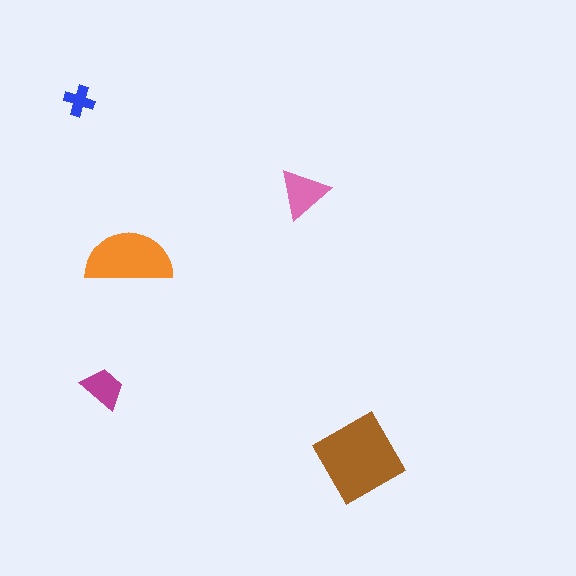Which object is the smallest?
The blue cross.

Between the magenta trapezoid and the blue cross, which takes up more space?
The magenta trapezoid.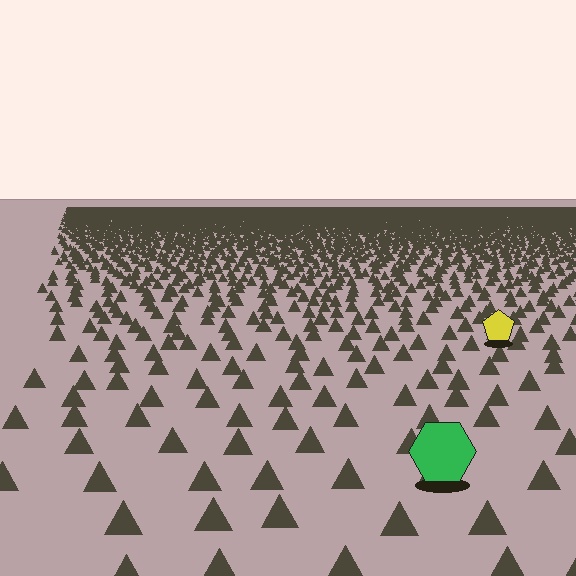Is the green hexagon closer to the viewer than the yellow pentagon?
Yes. The green hexagon is closer — you can tell from the texture gradient: the ground texture is coarser near it.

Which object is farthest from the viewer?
The yellow pentagon is farthest from the viewer. It appears smaller and the ground texture around it is denser.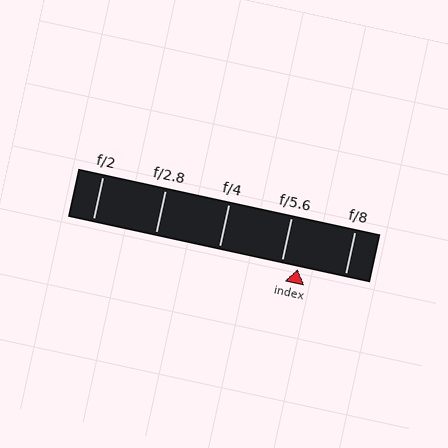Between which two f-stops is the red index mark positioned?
The index mark is between f/5.6 and f/8.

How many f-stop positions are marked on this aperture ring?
There are 5 f-stop positions marked.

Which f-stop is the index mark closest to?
The index mark is closest to f/5.6.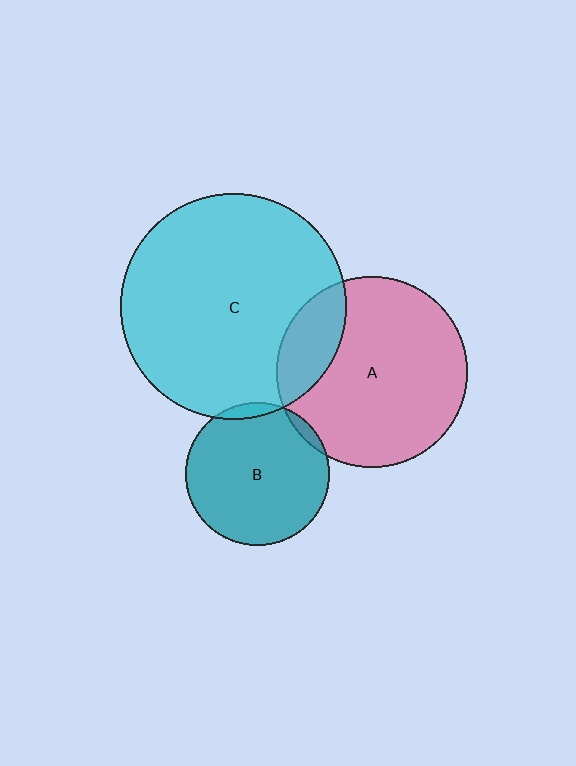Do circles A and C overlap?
Yes.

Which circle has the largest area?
Circle C (cyan).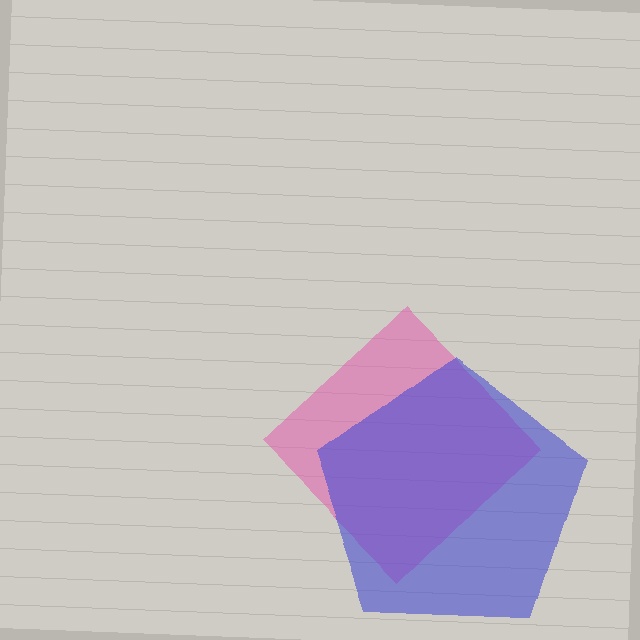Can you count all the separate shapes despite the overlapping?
Yes, there are 2 separate shapes.